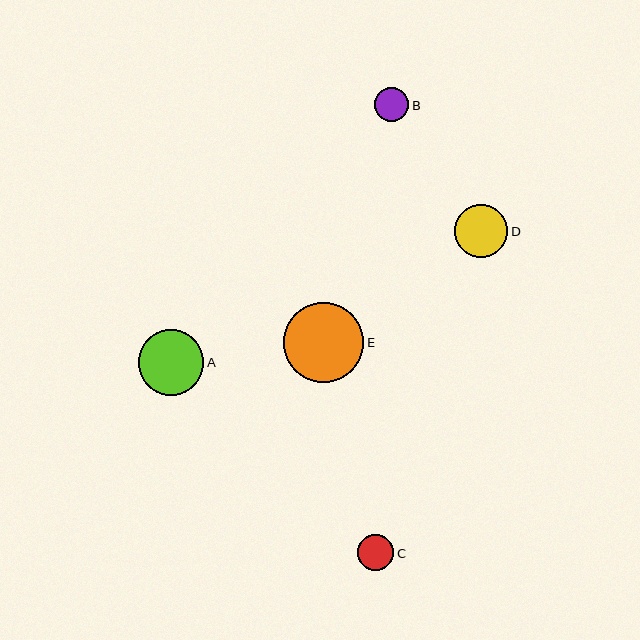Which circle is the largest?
Circle E is the largest with a size of approximately 81 pixels.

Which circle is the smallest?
Circle B is the smallest with a size of approximately 34 pixels.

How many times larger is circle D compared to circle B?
Circle D is approximately 1.6 times the size of circle B.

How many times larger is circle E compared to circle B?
Circle E is approximately 2.4 times the size of circle B.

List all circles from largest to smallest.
From largest to smallest: E, A, D, C, B.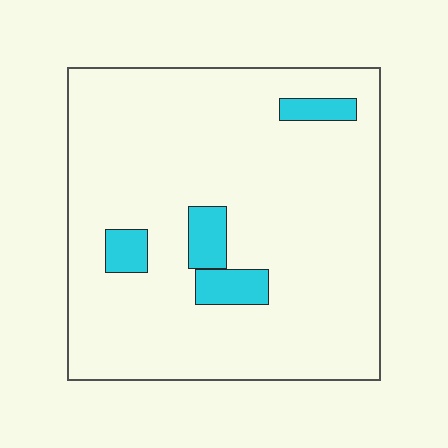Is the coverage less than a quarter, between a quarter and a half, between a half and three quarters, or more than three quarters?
Less than a quarter.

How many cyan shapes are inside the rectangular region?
4.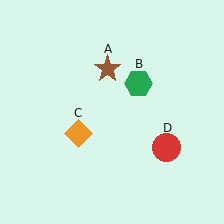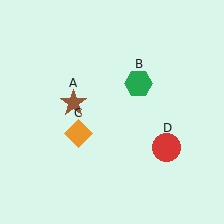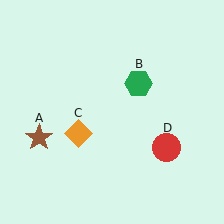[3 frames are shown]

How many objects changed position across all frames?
1 object changed position: brown star (object A).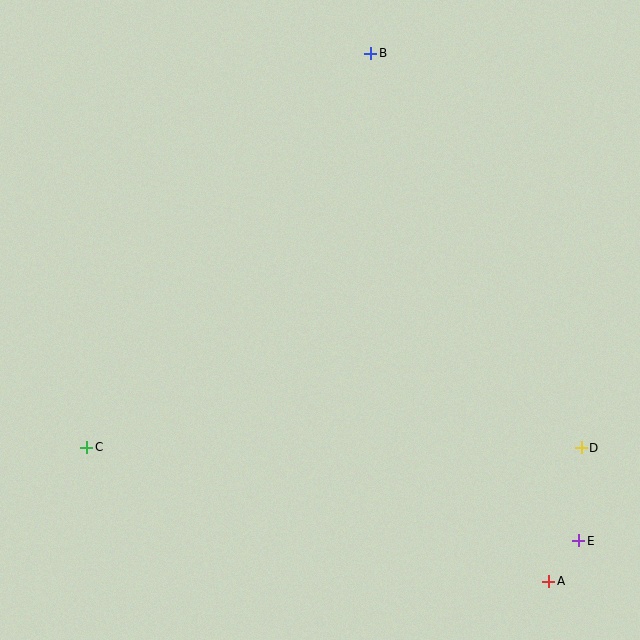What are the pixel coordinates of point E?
Point E is at (579, 541).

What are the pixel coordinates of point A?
Point A is at (549, 581).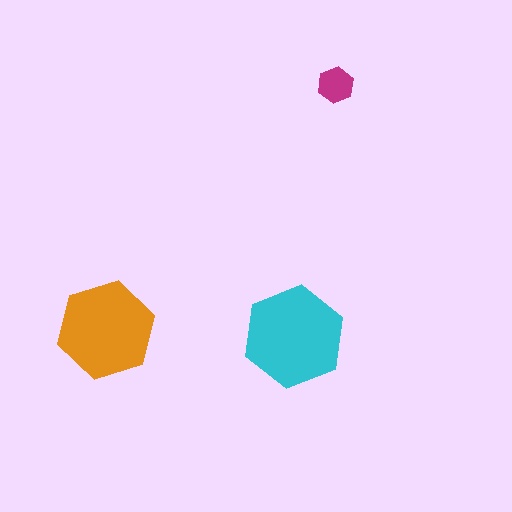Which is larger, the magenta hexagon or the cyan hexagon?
The cyan one.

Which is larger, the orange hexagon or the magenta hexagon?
The orange one.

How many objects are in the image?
There are 3 objects in the image.